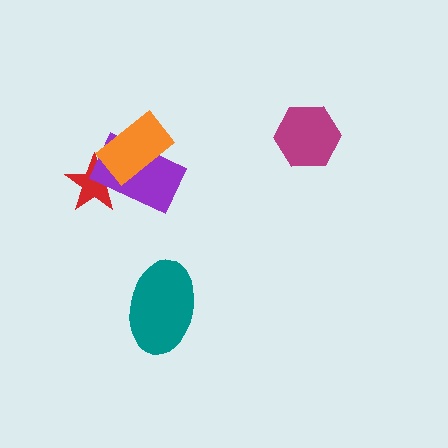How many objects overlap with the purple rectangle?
2 objects overlap with the purple rectangle.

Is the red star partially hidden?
Yes, it is partially covered by another shape.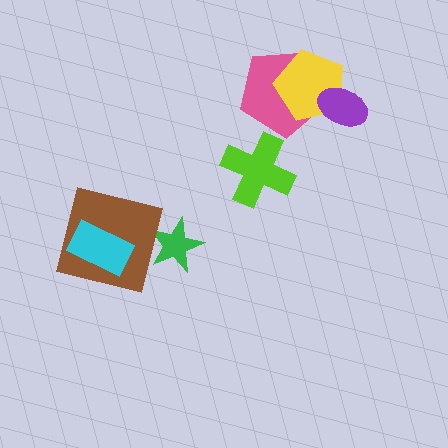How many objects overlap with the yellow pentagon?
2 objects overlap with the yellow pentagon.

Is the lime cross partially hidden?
No, no other shape covers it.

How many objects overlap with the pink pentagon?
2 objects overlap with the pink pentagon.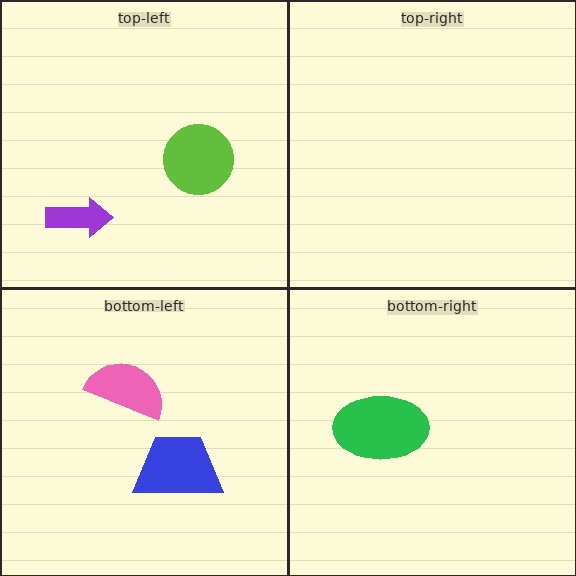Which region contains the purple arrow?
The top-left region.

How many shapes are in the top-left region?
2.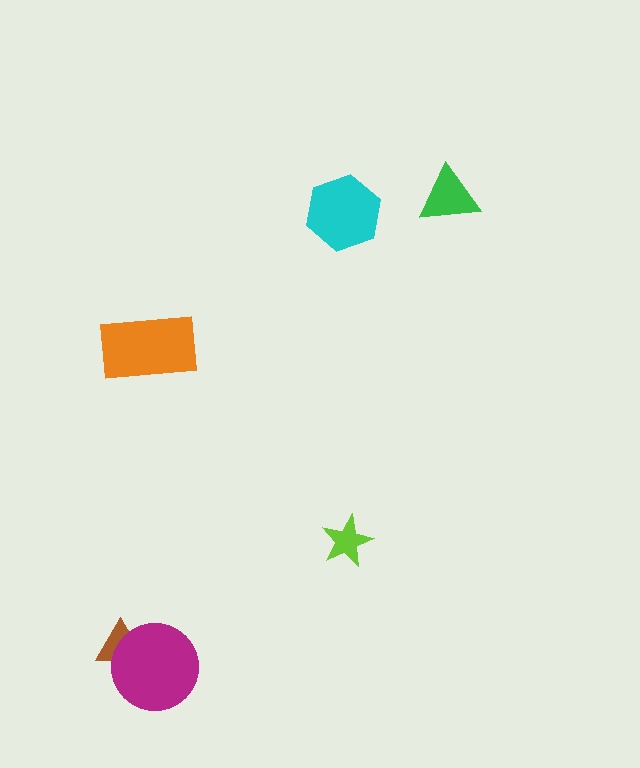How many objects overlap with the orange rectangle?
0 objects overlap with the orange rectangle.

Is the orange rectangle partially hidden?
No, no other shape covers it.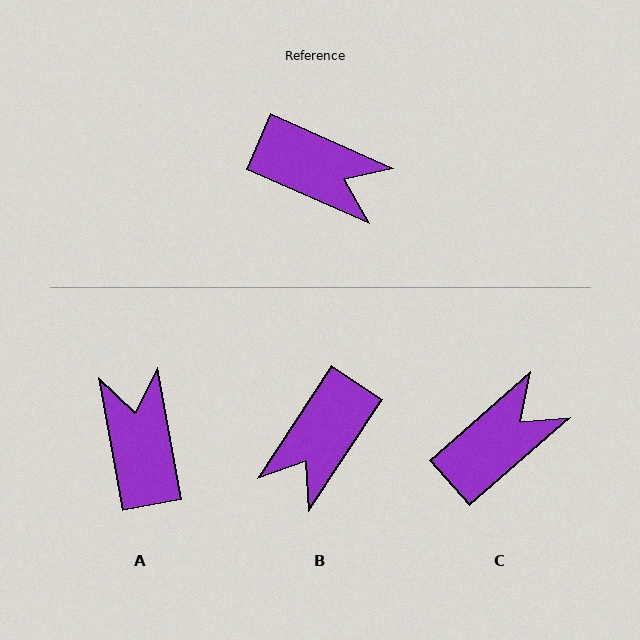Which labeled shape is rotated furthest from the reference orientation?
A, about 124 degrees away.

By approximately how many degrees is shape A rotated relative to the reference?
Approximately 124 degrees counter-clockwise.